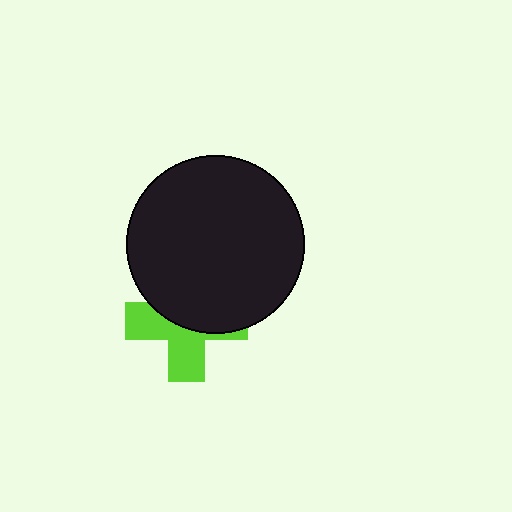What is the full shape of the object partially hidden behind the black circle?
The partially hidden object is a lime cross.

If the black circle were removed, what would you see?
You would see the complete lime cross.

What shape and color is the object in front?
The object in front is a black circle.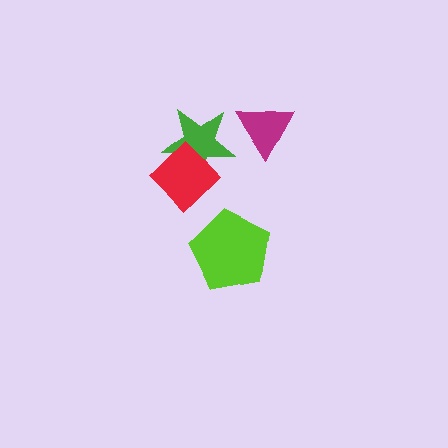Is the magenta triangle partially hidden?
No, no other shape covers it.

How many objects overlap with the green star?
1 object overlaps with the green star.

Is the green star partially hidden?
Yes, it is partially covered by another shape.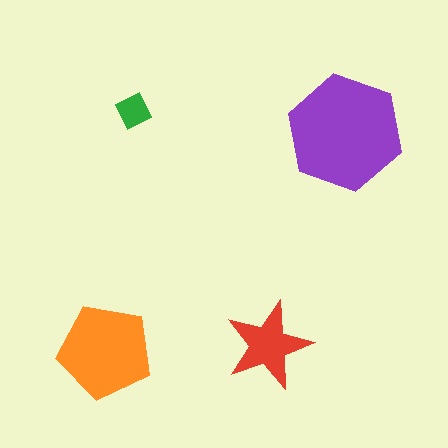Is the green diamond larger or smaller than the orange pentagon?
Smaller.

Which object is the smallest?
The green diamond.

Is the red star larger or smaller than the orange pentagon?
Smaller.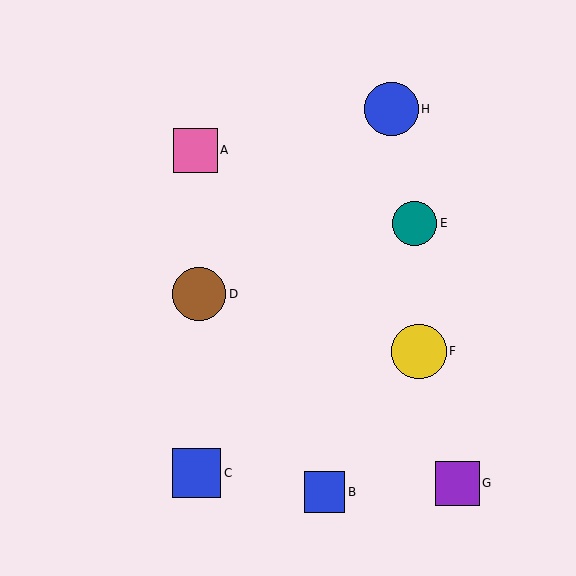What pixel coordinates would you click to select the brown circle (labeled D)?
Click at (199, 294) to select the brown circle D.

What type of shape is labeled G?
Shape G is a purple square.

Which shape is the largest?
The yellow circle (labeled F) is the largest.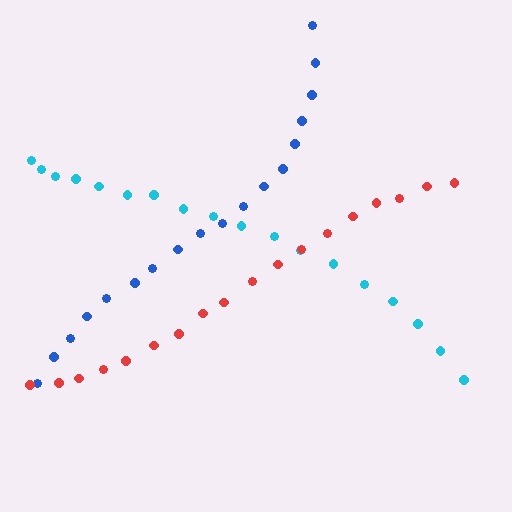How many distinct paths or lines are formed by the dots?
There are 3 distinct paths.